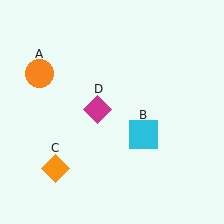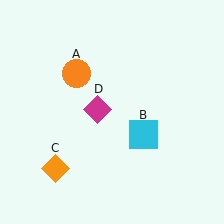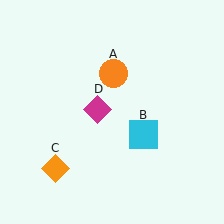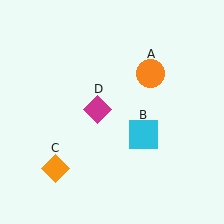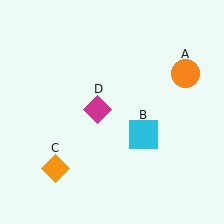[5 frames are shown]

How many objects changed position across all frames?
1 object changed position: orange circle (object A).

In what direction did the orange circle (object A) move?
The orange circle (object A) moved right.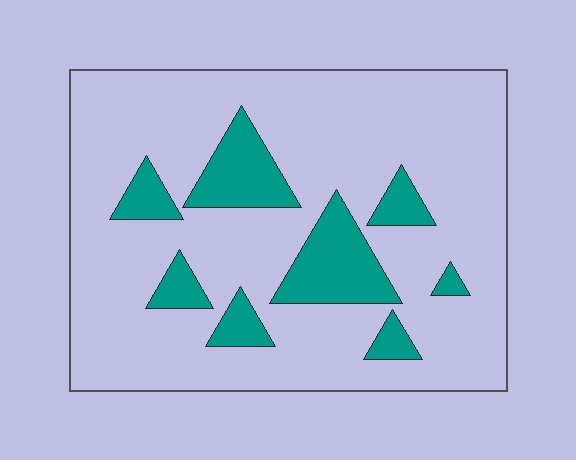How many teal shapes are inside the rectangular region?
8.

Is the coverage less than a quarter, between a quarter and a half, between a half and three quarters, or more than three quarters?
Less than a quarter.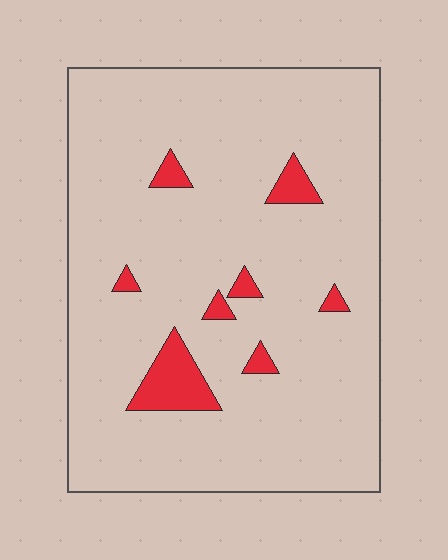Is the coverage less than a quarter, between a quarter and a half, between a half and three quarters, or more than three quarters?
Less than a quarter.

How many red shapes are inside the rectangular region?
8.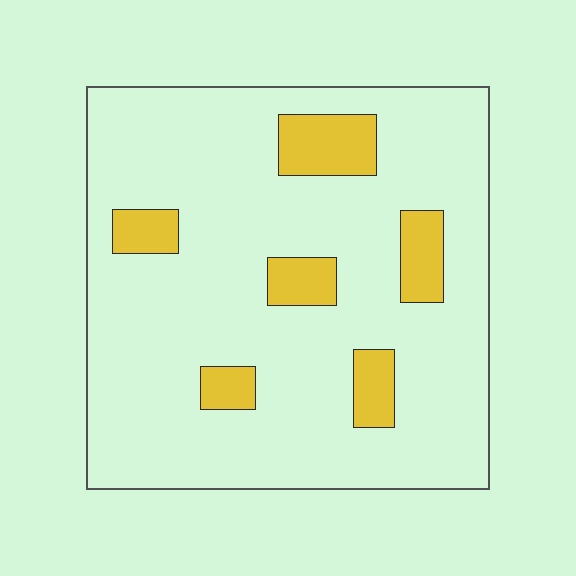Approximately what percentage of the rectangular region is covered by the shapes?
Approximately 15%.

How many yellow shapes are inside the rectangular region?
6.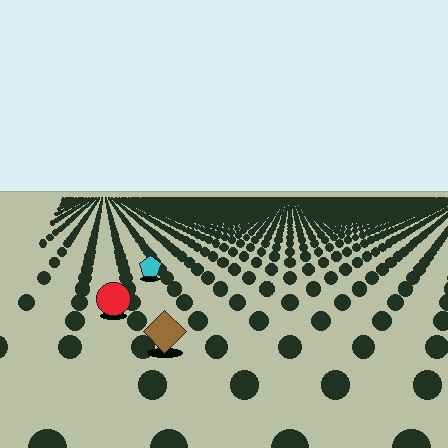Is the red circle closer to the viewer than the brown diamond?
No. The brown diamond is closer — you can tell from the texture gradient: the ground texture is coarser near it.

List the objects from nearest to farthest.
From nearest to farthest: the brown diamond, the red circle, the cyan pentagon.